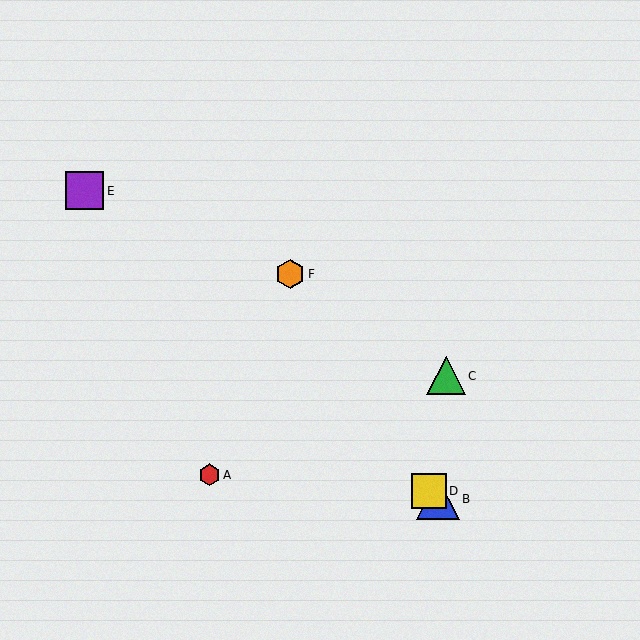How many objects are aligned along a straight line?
3 objects (B, D, E) are aligned along a straight line.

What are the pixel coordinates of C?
Object C is at (446, 376).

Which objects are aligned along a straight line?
Objects B, D, E are aligned along a straight line.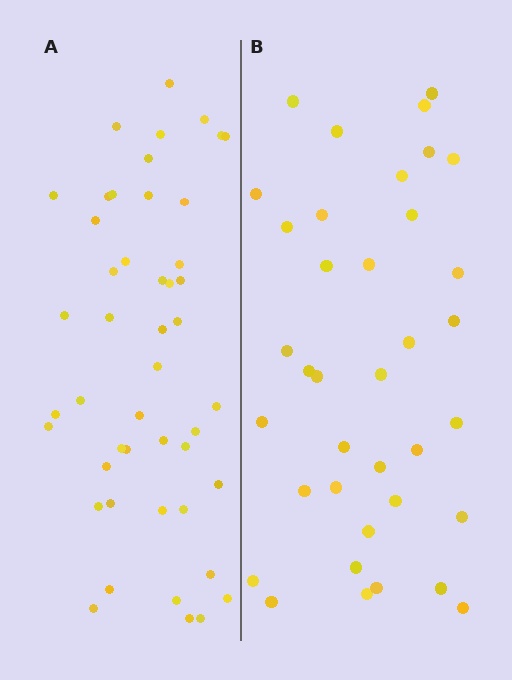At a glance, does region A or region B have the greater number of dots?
Region A (the left region) has more dots.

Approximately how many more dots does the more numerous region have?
Region A has roughly 10 or so more dots than region B.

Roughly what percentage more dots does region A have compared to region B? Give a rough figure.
About 25% more.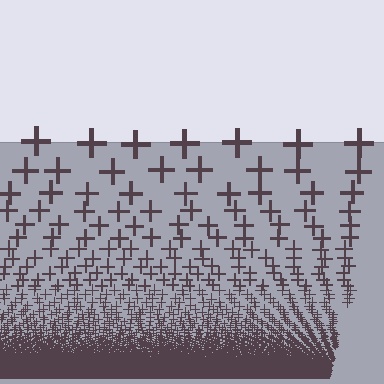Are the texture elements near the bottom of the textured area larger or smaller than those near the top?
Smaller. The gradient is inverted — elements near the bottom are smaller and denser.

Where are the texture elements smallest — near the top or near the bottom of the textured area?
Near the bottom.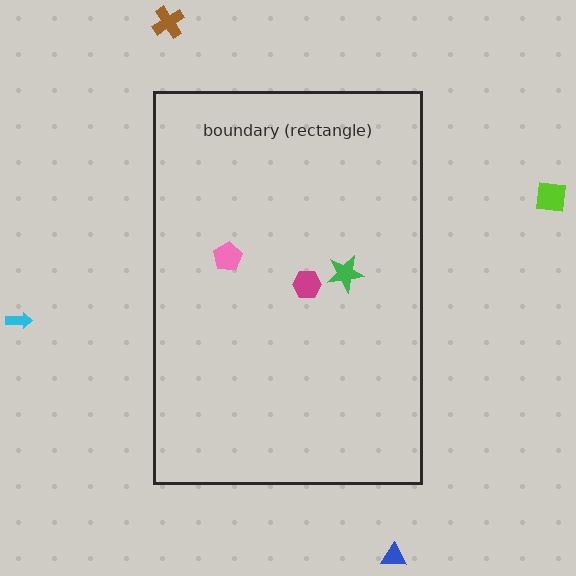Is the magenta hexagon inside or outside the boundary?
Inside.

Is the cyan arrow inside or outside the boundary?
Outside.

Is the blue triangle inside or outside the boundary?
Outside.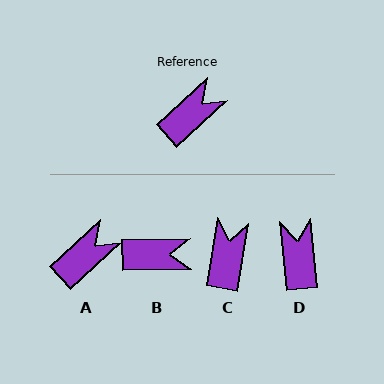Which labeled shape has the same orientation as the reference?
A.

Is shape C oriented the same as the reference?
No, it is off by about 38 degrees.